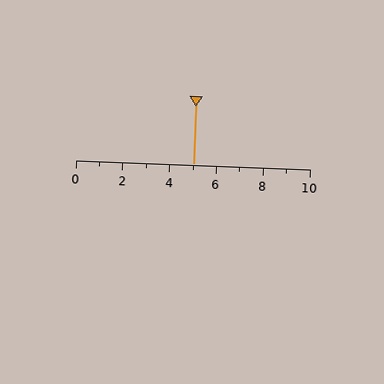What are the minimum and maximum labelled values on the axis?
The axis runs from 0 to 10.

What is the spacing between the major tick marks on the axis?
The major ticks are spaced 2 apart.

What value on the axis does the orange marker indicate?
The marker indicates approximately 5.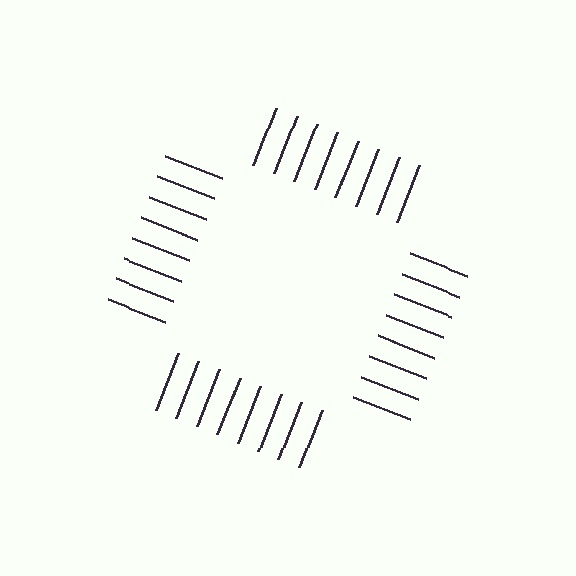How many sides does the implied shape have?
4 sides — the line-ends trace a square.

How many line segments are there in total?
32 — 8 along each of the 4 edges.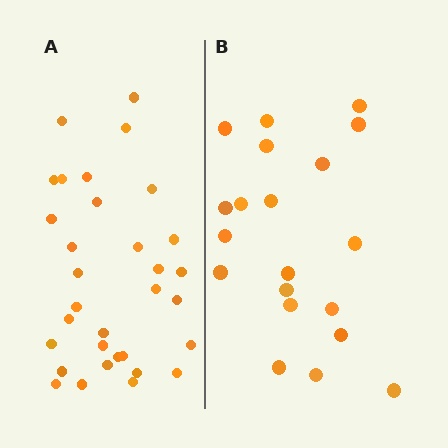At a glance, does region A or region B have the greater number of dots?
Region A (the left region) has more dots.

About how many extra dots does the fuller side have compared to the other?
Region A has roughly 12 or so more dots than region B.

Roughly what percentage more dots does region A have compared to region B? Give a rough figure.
About 60% more.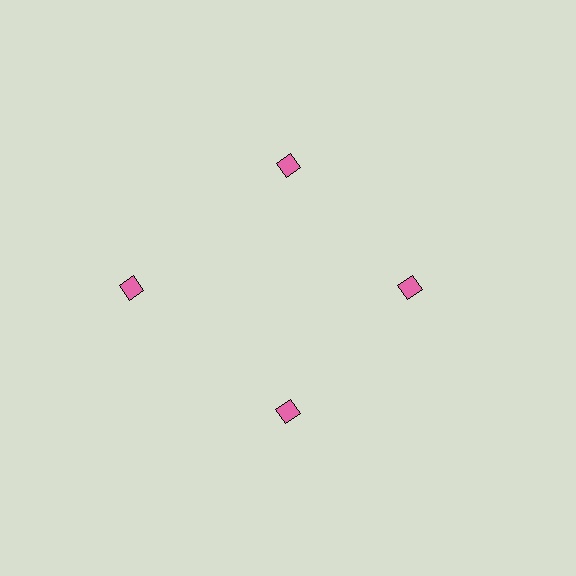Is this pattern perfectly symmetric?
No. The 4 pink diamonds are arranged in a ring, but one element near the 9 o'clock position is pushed outward from the center, breaking the 4-fold rotational symmetry.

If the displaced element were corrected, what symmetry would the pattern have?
It would have 4-fold rotational symmetry — the pattern would map onto itself every 90 degrees.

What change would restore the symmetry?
The symmetry would be restored by moving it inward, back onto the ring so that all 4 diamonds sit at equal angles and equal distance from the center.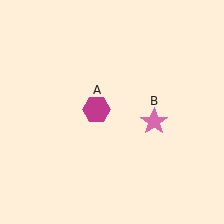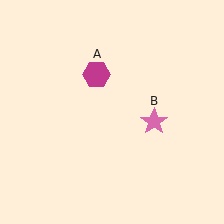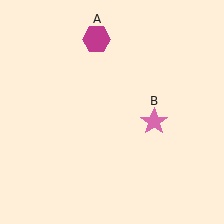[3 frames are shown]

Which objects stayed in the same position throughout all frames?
Pink star (object B) remained stationary.